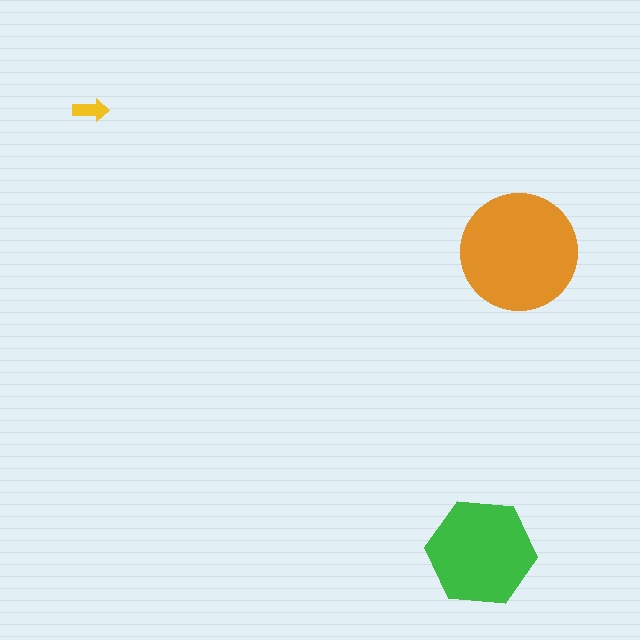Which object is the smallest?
The yellow arrow.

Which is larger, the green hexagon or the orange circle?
The orange circle.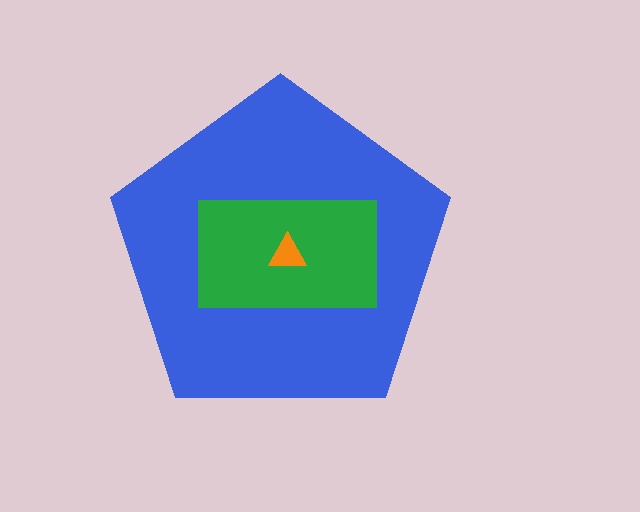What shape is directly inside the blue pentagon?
The green rectangle.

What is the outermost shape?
The blue pentagon.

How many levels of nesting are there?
3.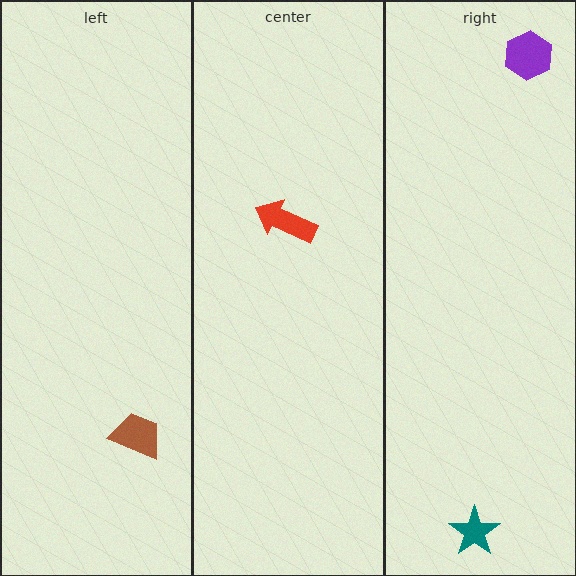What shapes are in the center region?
The red arrow.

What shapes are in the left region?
The brown trapezoid.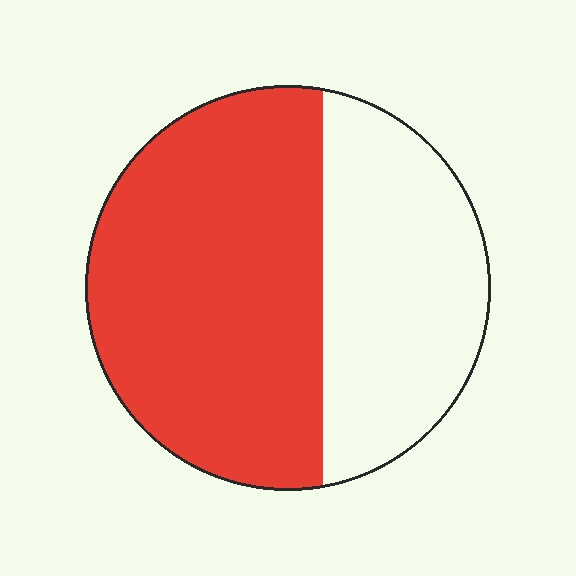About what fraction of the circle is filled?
About three fifths (3/5).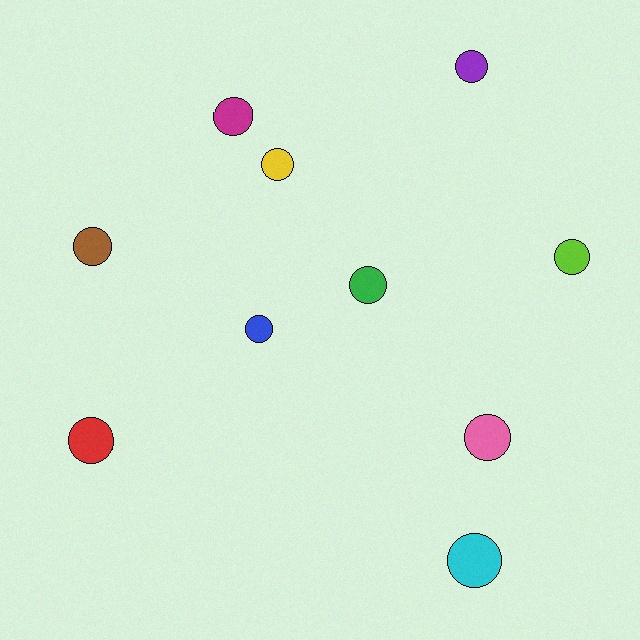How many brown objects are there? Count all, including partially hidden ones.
There is 1 brown object.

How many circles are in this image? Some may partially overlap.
There are 10 circles.